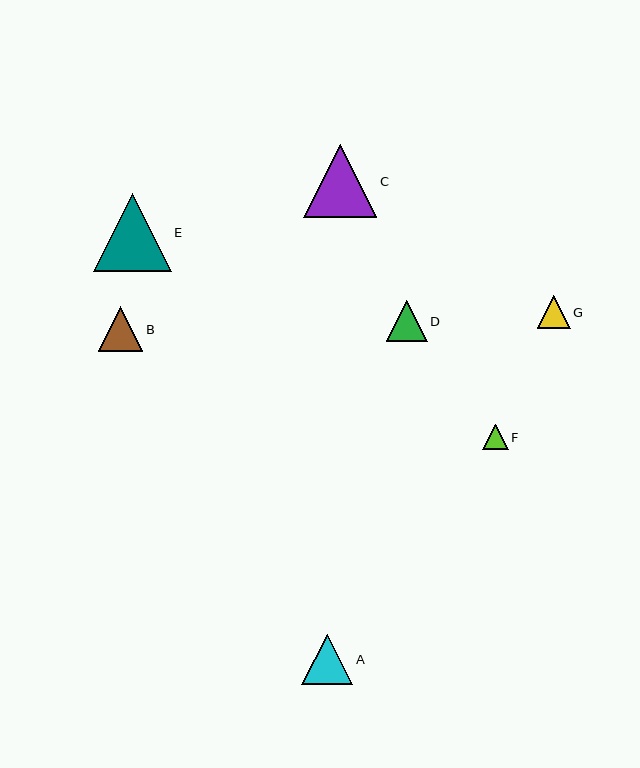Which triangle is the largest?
Triangle E is the largest with a size of approximately 77 pixels.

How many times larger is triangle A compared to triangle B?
Triangle A is approximately 1.1 times the size of triangle B.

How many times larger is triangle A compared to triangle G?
Triangle A is approximately 1.5 times the size of triangle G.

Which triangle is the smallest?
Triangle F is the smallest with a size of approximately 26 pixels.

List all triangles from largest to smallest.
From largest to smallest: E, C, A, B, D, G, F.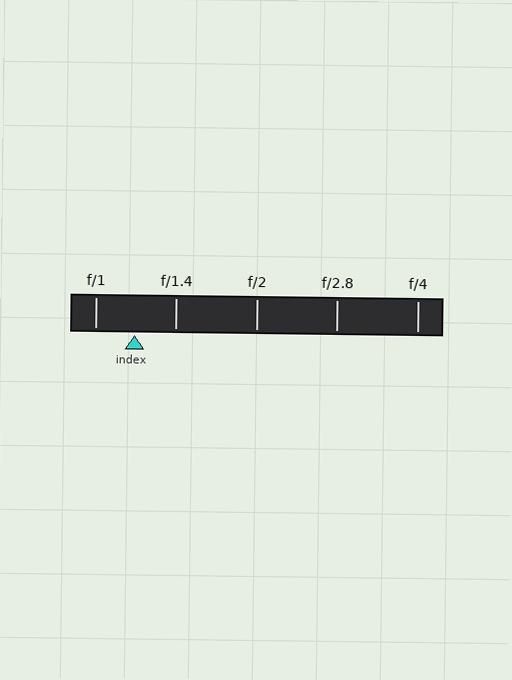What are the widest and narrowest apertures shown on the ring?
The widest aperture shown is f/1 and the narrowest is f/4.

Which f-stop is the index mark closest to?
The index mark is closest to f/1.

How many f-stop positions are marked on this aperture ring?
There are 5 f-stop positions marked.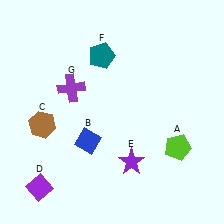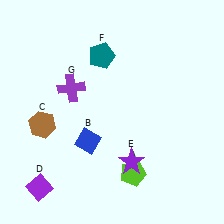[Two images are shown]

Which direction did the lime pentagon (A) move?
The lime pentagon (A) moved left.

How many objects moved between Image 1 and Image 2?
1 object moved between the two images.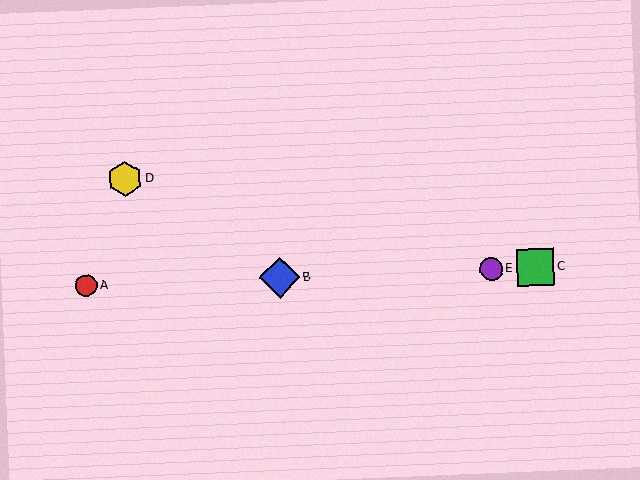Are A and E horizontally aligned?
Yes, both are at y≈286.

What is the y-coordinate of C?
Object C is at y≈267.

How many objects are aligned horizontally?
4 objects (A, B, C, E) are aligned horizontally.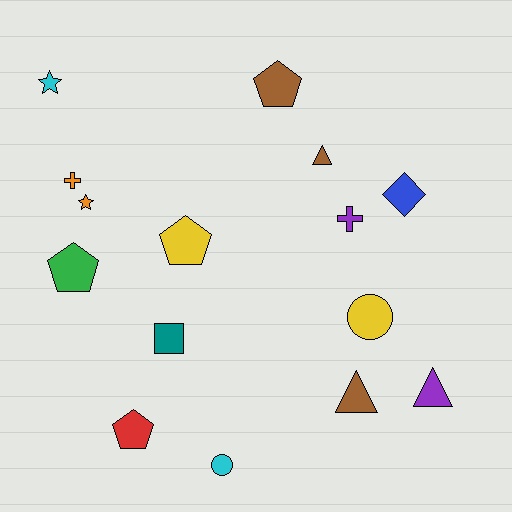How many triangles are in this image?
There are 3 triangles.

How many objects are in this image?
There are 15 objects.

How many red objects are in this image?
There is 1 red object.